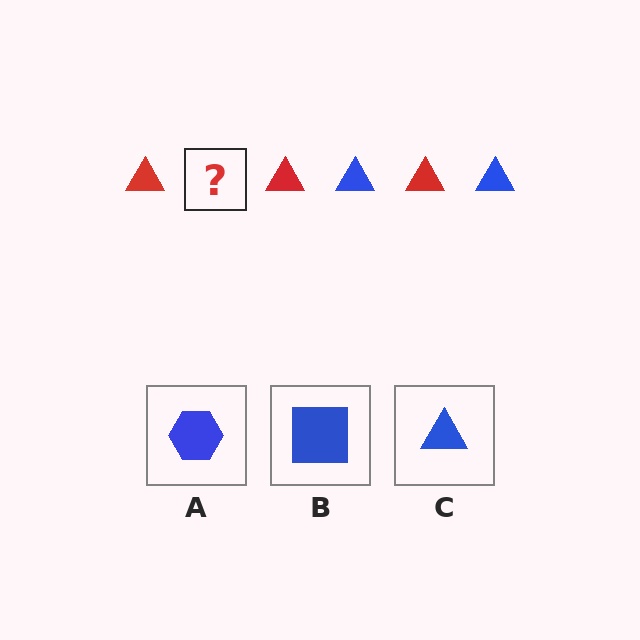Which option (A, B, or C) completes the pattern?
C.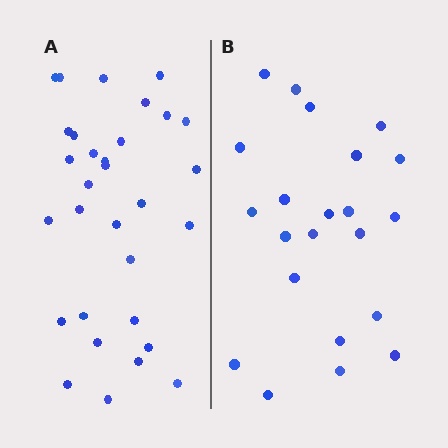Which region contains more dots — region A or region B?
Region A (the left region) has more dots.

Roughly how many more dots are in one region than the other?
Region A has roughly 8 or so more dots than region B.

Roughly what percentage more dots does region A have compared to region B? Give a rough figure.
About 40% more.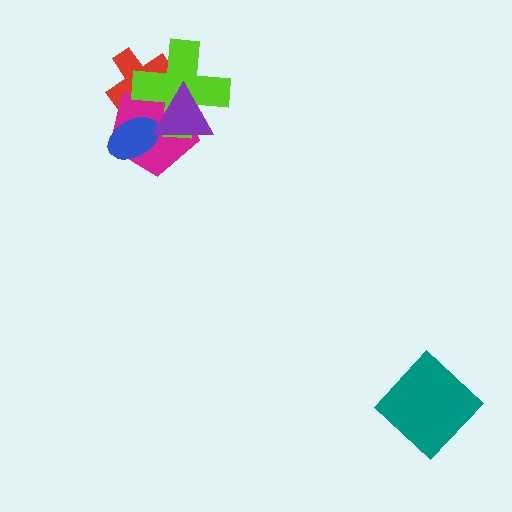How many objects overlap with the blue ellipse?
3 objects overlap with the blue ellipse.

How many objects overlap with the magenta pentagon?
4 objects overlap with the magenta pentagon.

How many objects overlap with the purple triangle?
4 objects overlap with the purple triangle.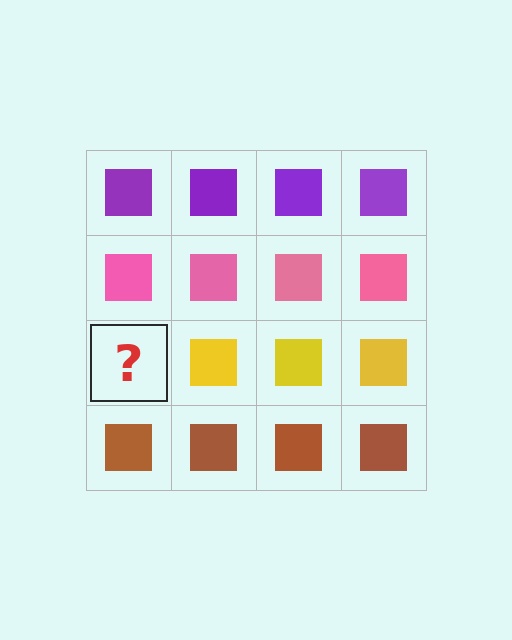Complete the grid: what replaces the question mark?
The question mark should be replaced with a yellow square.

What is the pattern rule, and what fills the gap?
The rule is that each row has a consistent color. The gap should be filled with a yellow square.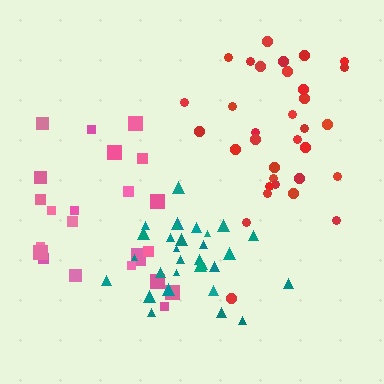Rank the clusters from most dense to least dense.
teal, red, pink.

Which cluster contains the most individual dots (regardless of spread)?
Red (33).